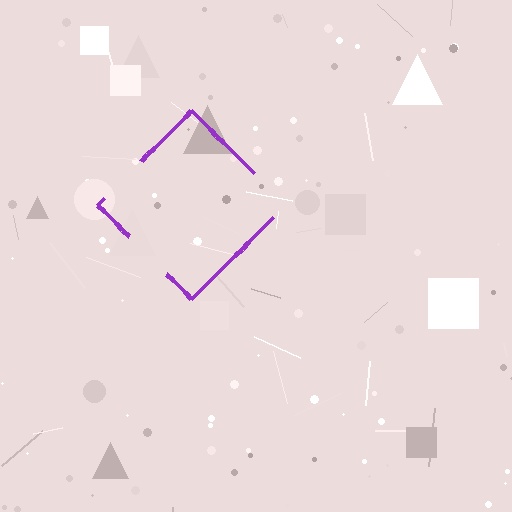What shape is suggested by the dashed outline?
The dashed outline suggests a diamond.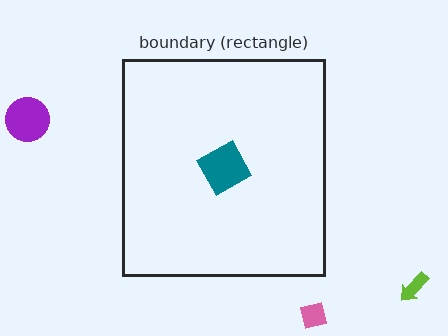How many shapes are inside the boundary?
1 inside, 3 outside.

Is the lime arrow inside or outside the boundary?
Outside.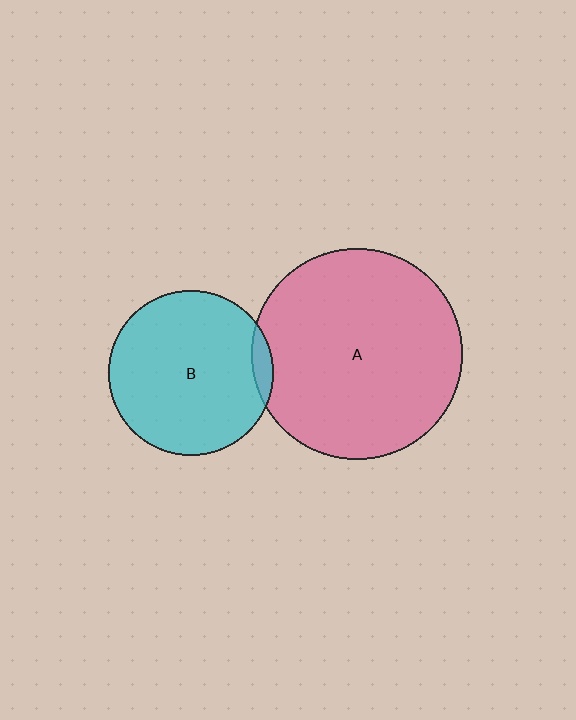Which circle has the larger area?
Circle A (pink).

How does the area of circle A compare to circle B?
Approximately 1.6 times.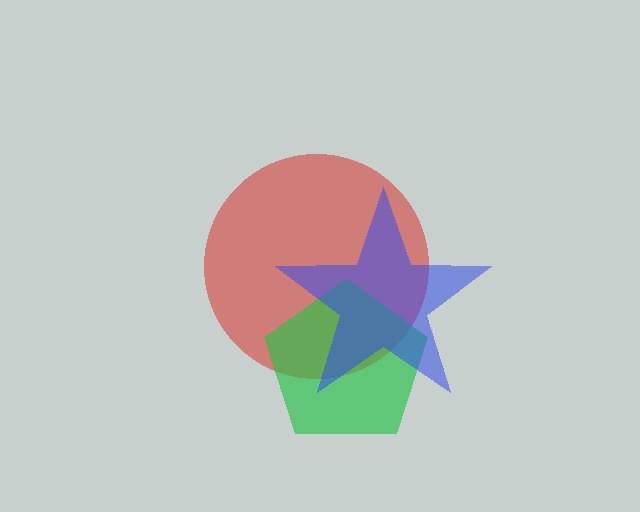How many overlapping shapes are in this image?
There are 3 overlapping shapes in the image.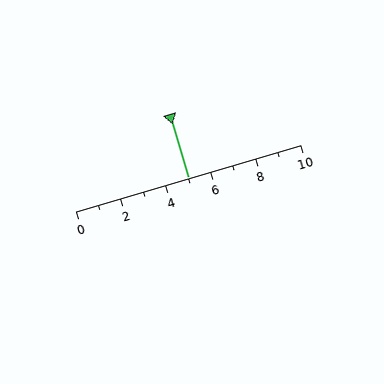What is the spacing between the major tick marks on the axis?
The major ticks are spaced 2 apart.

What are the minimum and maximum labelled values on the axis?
The axis runs from 0 to 10.